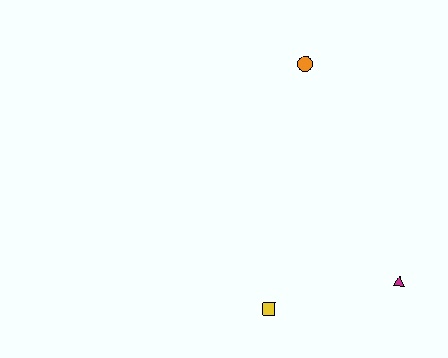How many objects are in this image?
There are 3 objects.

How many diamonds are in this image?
There are no diamonds.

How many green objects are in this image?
There are no green objects.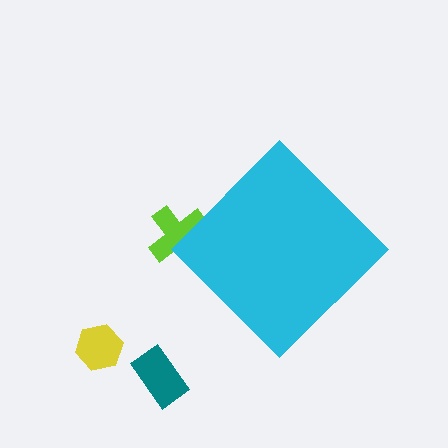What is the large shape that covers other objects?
A cyan diamond.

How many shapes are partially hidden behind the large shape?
1 shape is partially hidden.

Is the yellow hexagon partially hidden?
No, the yellow hexagon is fully visible.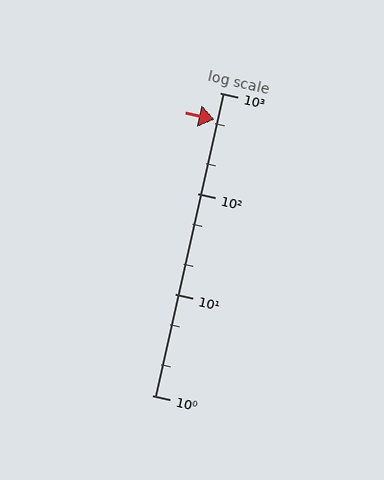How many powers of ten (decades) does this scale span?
The scale spans 3 decades, from 1 to 1000.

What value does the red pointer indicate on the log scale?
The pointer indicates approximately 540.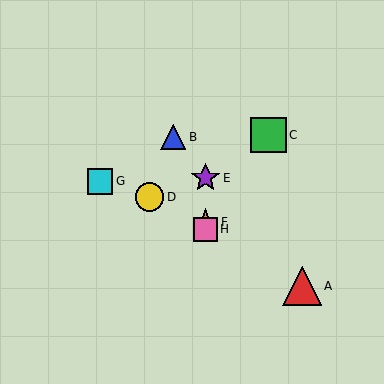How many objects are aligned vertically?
3 objects (E, F, H) are aligned vertically.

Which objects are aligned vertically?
Objects E, F, H are aligned vertically.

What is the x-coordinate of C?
Object C is at x≈268.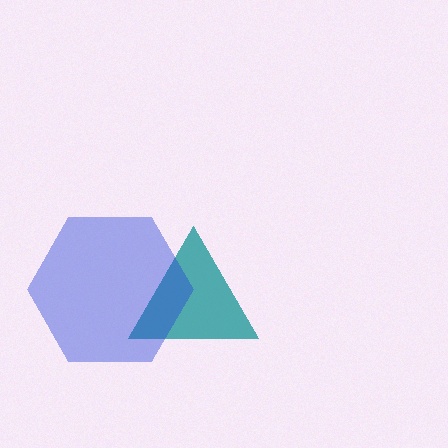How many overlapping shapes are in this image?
There are 2 overlapping shapes in the image.